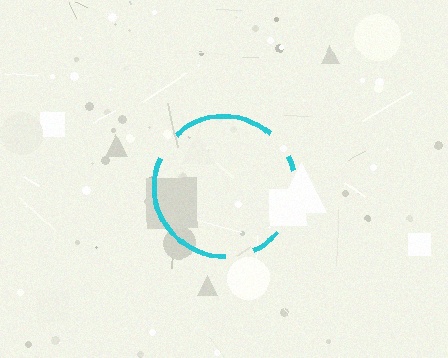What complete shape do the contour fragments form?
The contour fragments form a circle.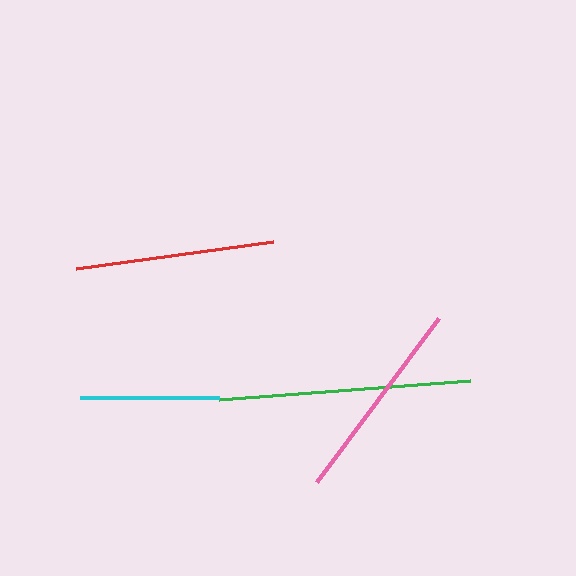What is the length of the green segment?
The green segment is approximately 252 pixels long.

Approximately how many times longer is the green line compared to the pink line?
The green line is approximately 1.2 times the length of the pink line.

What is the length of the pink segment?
The pink segment is approximately 205 pixels long.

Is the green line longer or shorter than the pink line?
The green line is longer than the pink line.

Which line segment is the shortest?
The cyan line is the shortest at approximately 139 pixels.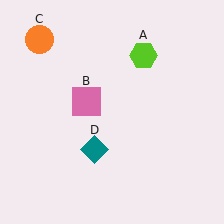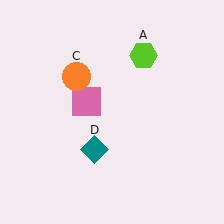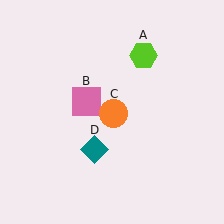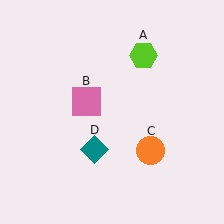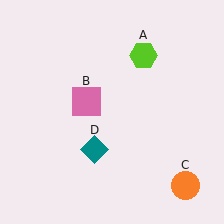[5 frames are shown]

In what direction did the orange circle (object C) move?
The orange circle (object C) moved down and to the right.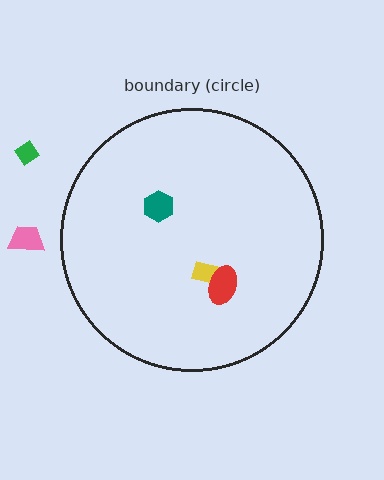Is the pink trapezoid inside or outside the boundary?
Outside.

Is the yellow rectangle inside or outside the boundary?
Inside.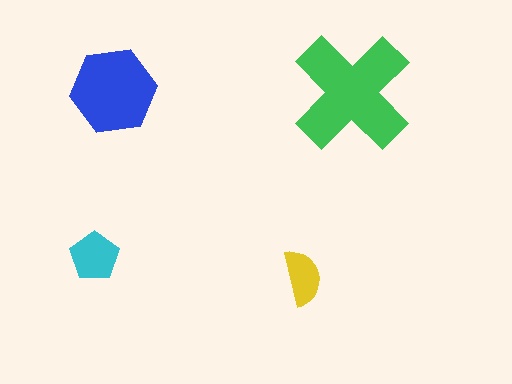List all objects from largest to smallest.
The green cross, the blue hexagon, the cyan pentagon, the yellow semicircle.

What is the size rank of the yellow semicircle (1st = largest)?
4th.